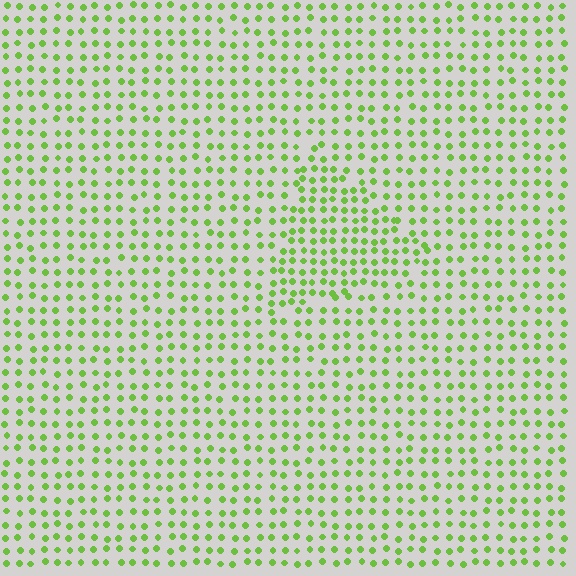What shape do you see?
I see a triangle.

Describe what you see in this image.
The image contains small lime elements arranged at two different densities. A triangle-shaped region is visible where the elements are more densely packed than the surrounding area.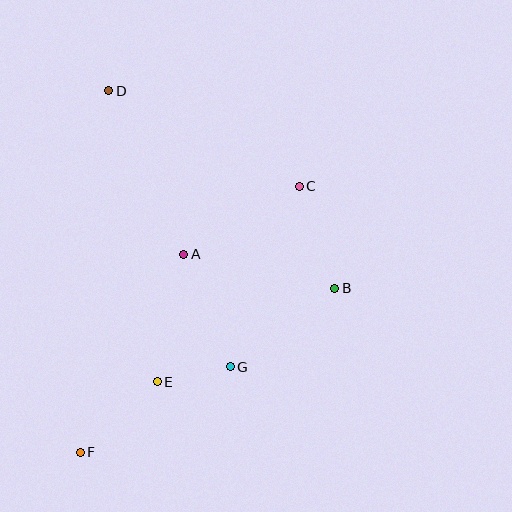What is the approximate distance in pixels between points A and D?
The distance between A and D is approximately 180 pixels.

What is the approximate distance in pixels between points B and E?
The distance between B and E is approximately 201 pixels.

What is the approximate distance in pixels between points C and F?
The distance between C and F is approximately 344 pixels.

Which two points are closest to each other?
Points E and G are closest to each other.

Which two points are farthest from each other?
Points D and F are farthest from each other.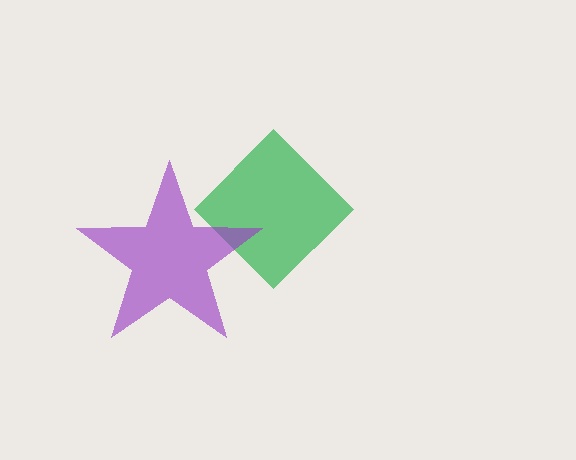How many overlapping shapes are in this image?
There are 2 overlapping shapes in the image.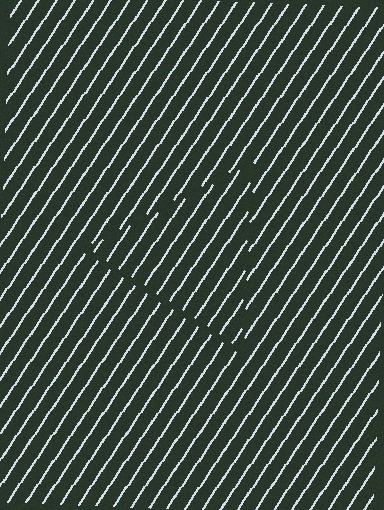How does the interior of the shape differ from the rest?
The interior of the shape contains the same grating, shifted by half a period — the contour is defined by the phase discontinuity where line-ends from the inner and outer gratings abut.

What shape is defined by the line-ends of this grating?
An illusory triangle. The interior of the shape contains the same grating, shifted by half a period — the contour is defined by the phase discontinuity where line-ends from the inner and outer gratings abut.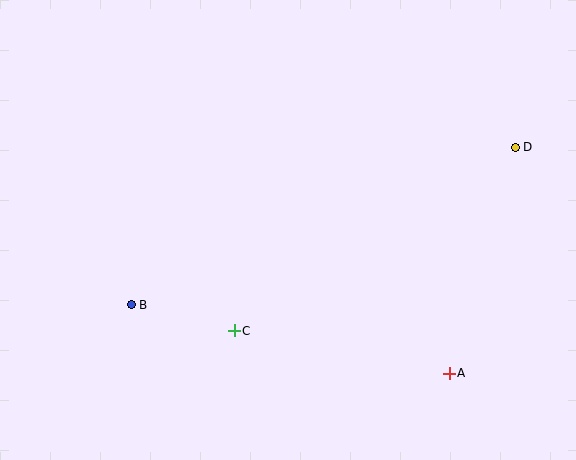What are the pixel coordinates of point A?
Point A is at (449, 373).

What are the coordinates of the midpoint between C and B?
The midpoint between C and B is at (183, 318).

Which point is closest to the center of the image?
Point C at (234, 331) is closest to the center.